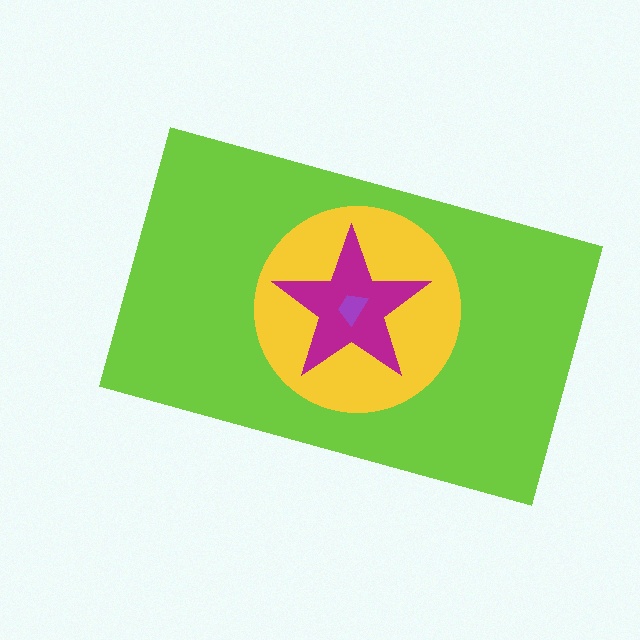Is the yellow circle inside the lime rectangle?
Yes.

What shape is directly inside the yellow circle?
The magenta star.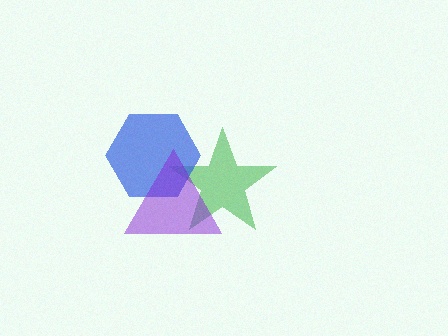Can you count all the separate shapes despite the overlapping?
Yes, there are 3 separate shapes.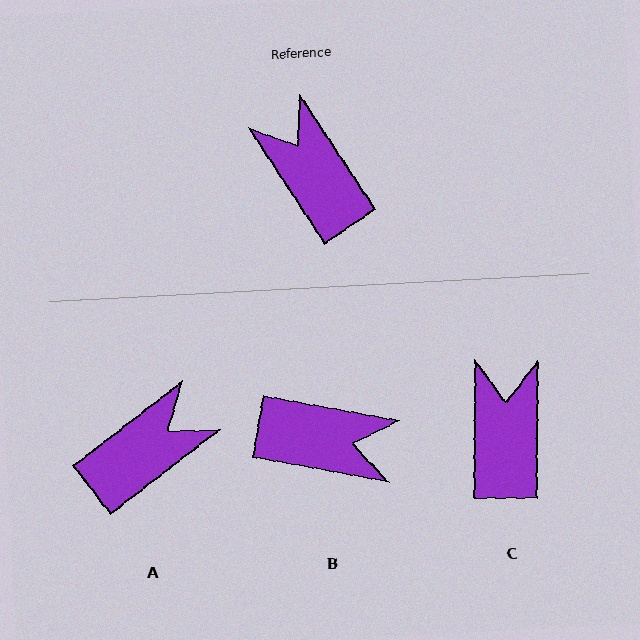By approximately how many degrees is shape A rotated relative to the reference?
Approximately 85 degrees clockwise.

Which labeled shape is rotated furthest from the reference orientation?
B, about 134 degrees away.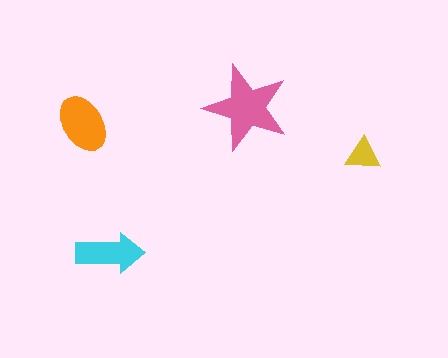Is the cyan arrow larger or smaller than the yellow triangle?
Larger.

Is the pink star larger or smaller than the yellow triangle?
Larger.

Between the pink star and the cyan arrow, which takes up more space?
The pink star.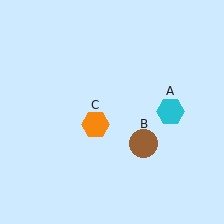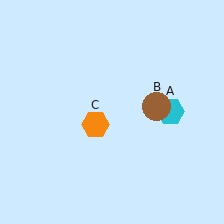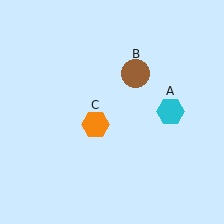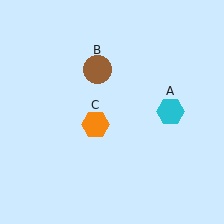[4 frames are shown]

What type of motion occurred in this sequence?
The brown circle (object B) rotated counterclockwise around the center of the scene.